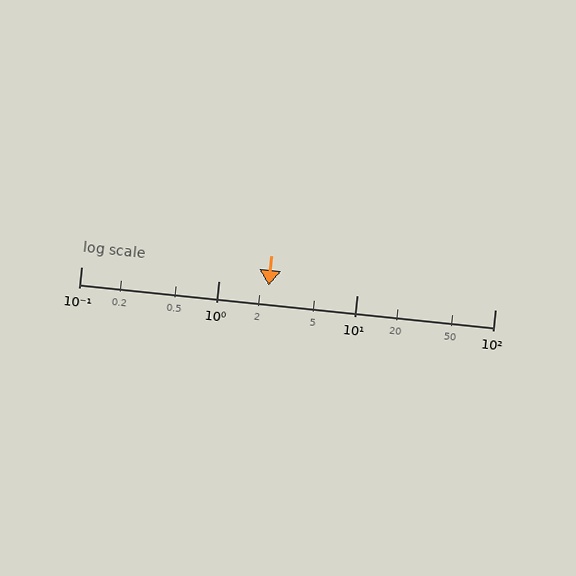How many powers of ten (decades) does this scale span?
The scale spans 3 decades, from 0.1 to 100.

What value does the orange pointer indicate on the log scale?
The pointer indicates approximately 2.3.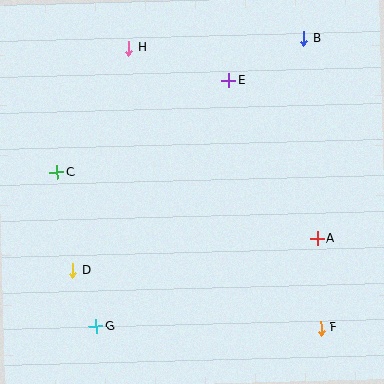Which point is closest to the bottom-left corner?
Point G is closest to the bottom-left corner.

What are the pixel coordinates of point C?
Point C is at (57, 172).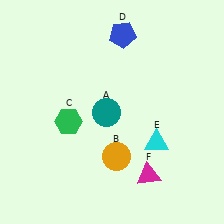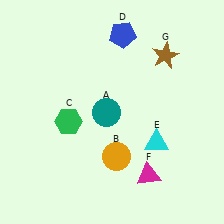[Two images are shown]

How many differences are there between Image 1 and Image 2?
There is 1 difference between the two images.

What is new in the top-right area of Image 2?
A brown star (G) was added in the top-right area of Image 2.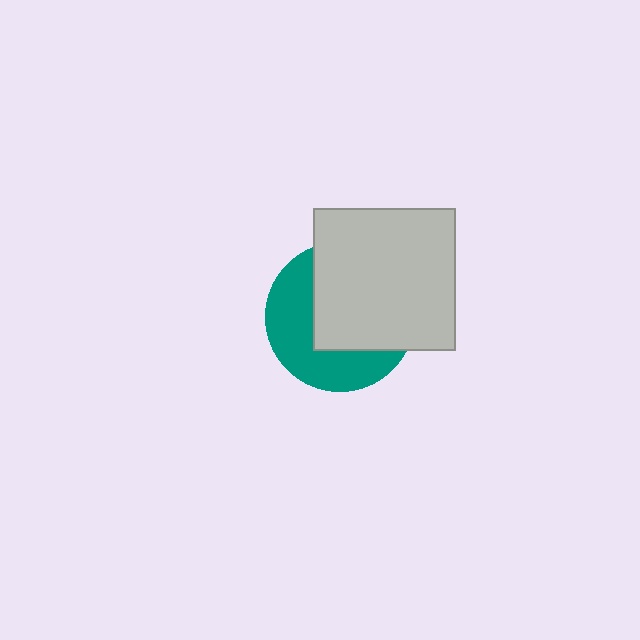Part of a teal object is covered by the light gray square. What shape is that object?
It is a circle.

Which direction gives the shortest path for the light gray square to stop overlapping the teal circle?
Moving toward the upper-right gives the shortest separation.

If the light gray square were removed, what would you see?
You would see the complete teal circle.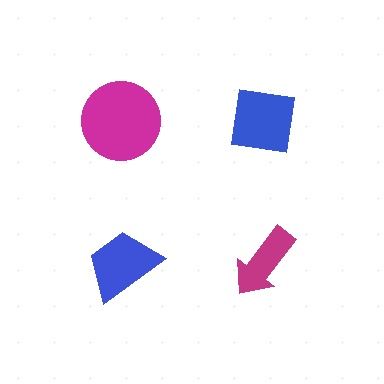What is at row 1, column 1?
A magenta circle.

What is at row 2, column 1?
A blue trapezoid.